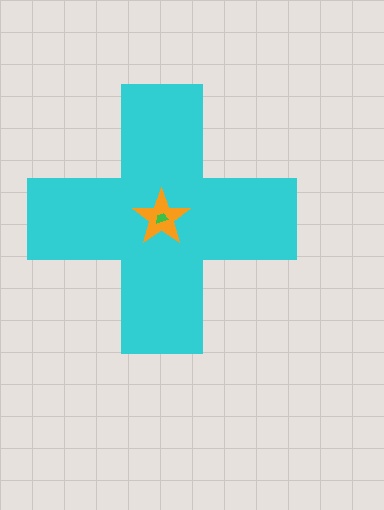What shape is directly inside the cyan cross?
The orange star.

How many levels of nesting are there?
3.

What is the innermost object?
The green trapezoid.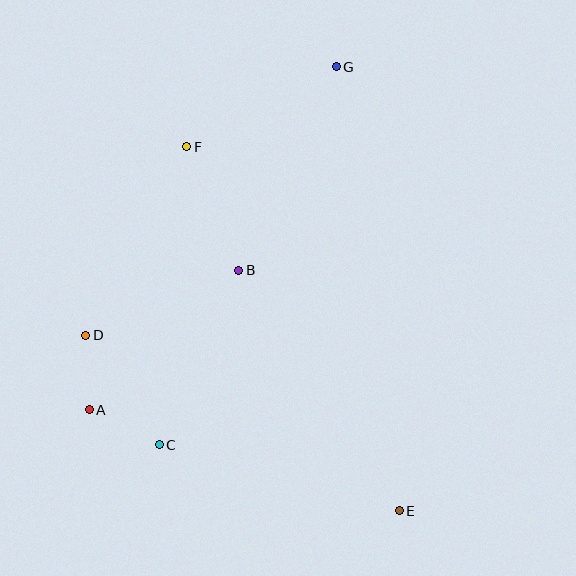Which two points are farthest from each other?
Points E and G are farthest from each other.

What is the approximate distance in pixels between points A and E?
The distance between A and E is approximately 326 pixels.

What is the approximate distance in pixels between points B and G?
The distance between B and G is approximately 226 pixels.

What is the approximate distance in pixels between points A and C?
The distance between A and C is approximately 78 pixels.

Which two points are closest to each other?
Points A and D are closest to each other.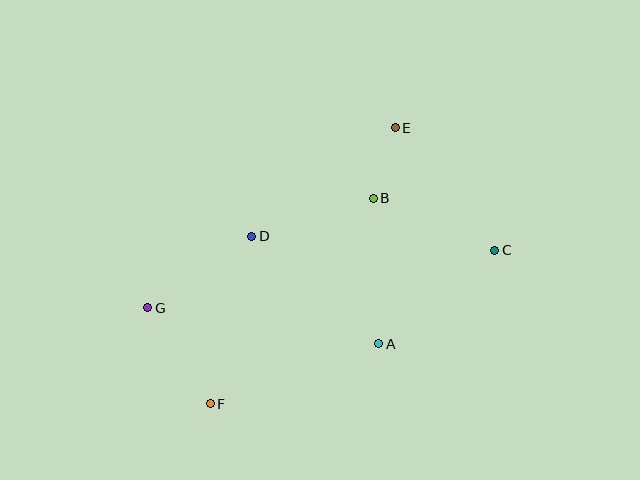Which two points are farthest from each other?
Points C and G are farthest from each other.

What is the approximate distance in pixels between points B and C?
The distance between B and C is approximately 132 pixels.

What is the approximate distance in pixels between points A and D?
The distance between A and D is approximately 166 pixels.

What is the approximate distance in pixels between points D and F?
The distance between D and F is approximately 173 pixels.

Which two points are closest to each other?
Points B and E are closest to each other.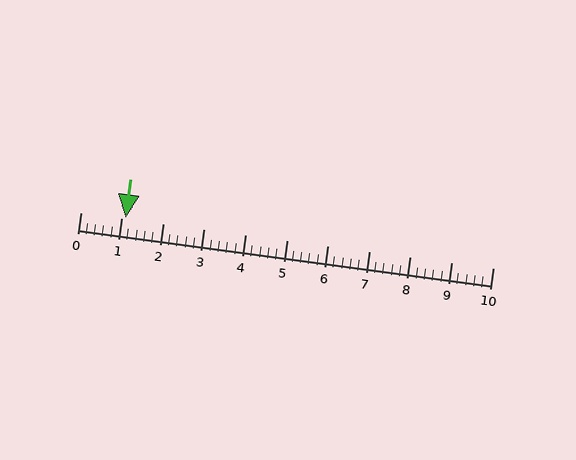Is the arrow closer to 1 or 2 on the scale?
The arrow is closer to 1.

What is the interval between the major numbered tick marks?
The major tick marks are spaced 1 units apart.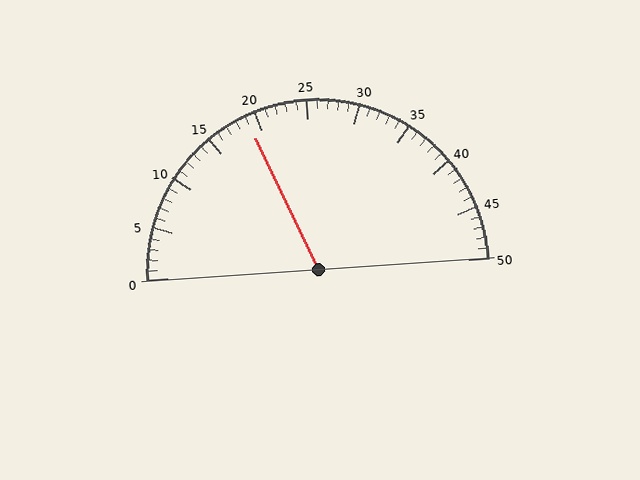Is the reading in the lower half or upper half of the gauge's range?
The reading is in the lower half of the range (0 to 50).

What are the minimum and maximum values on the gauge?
The gauge ranges from 0 to 50.